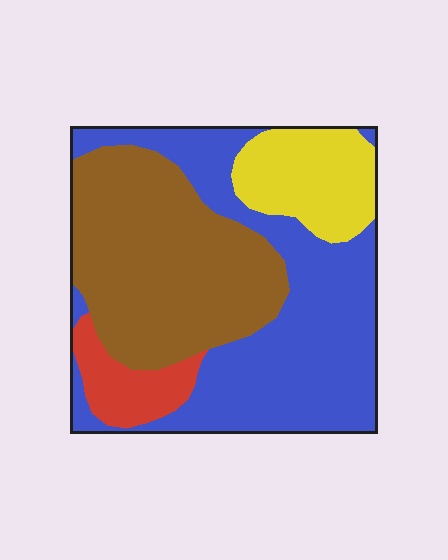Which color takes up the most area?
Blue, at roughly 40%.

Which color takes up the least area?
Red, at roughly 10%.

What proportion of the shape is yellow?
Yellow covers 14% of the shape.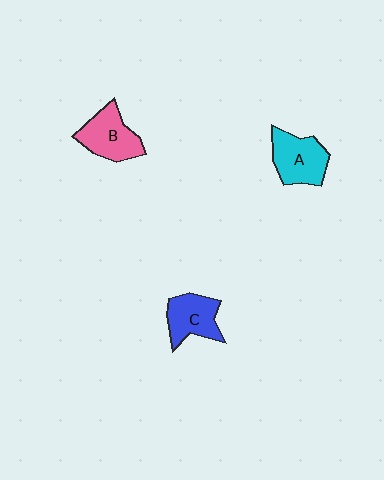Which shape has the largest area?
Shape A (cyan).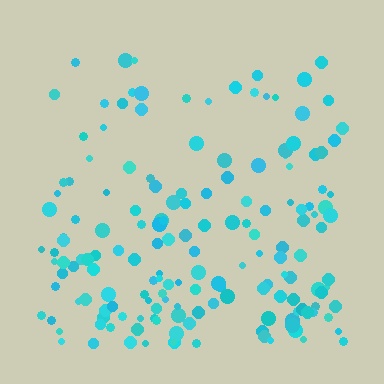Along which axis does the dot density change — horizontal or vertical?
Vertical.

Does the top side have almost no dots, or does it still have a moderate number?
Still a moderate number, just noticeably fewer than the bottom.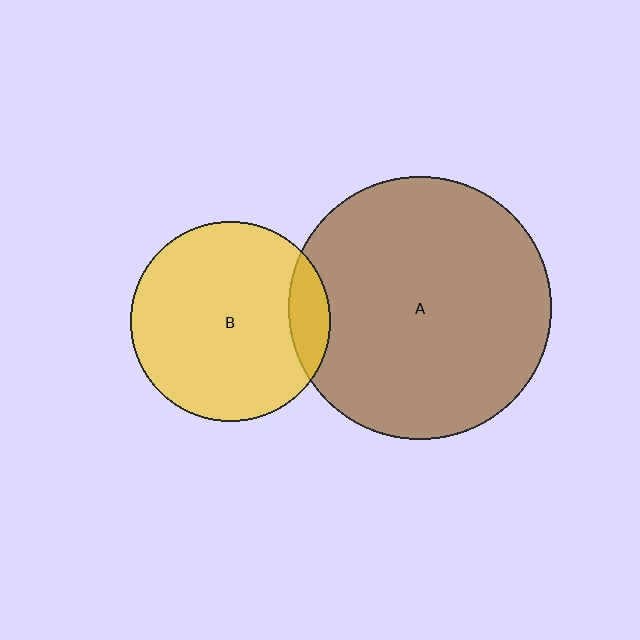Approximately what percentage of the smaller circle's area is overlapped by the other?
Approximately 10%.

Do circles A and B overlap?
Yes.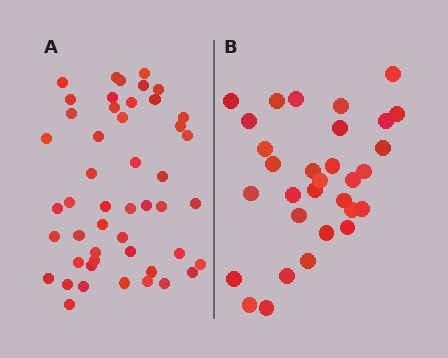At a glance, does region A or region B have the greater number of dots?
Region A (the left region) has more dots.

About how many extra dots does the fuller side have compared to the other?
Region A has approximately 15 more dots than region B.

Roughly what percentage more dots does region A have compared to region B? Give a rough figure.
About 55% more.